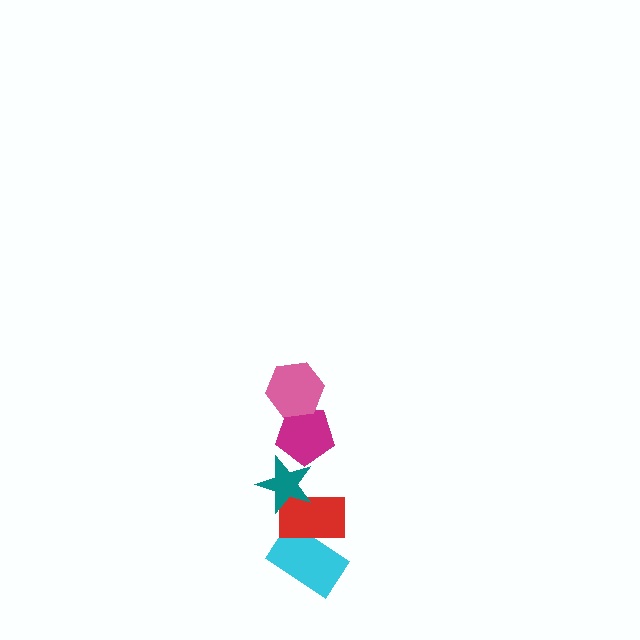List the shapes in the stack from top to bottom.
From top to bottom: the pink hexagon, the magenta pentagon, the teal star, the red rectangle, the cyan rectangle.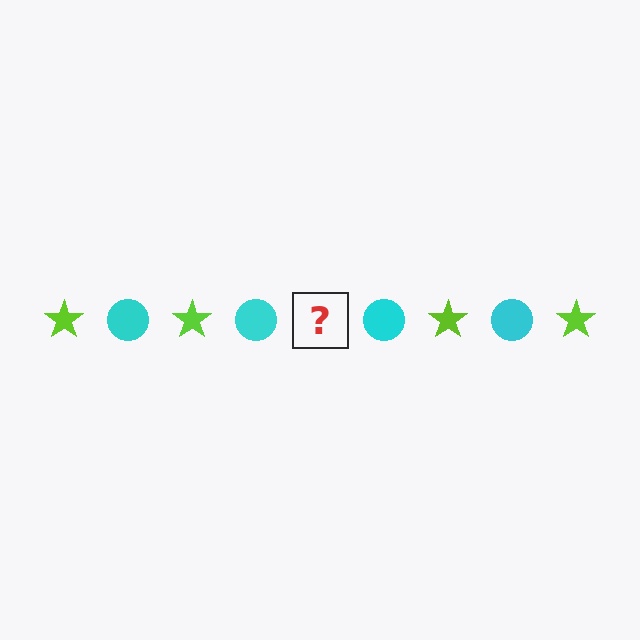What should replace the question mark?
The question mark should be replaced with a lime star.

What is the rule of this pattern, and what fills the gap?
The rule is that the pattern alternates between lime star and cyan circle. The gap should be filled with a lime star.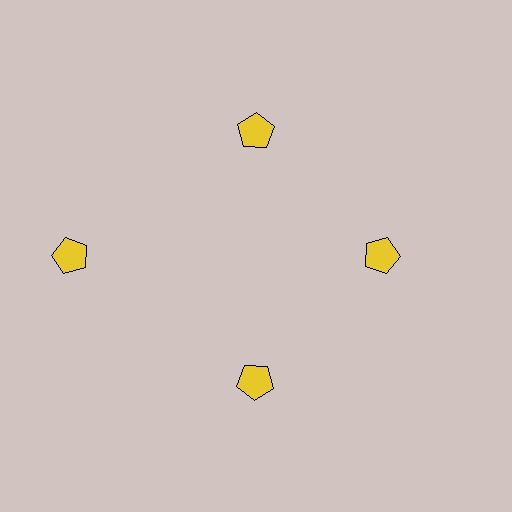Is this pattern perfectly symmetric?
No. The 4 yellow pentagons are arranged in a ring, but one element near the 9 o'clock position is pushed outward from the center, breaking the 4-fold rotational symmetry.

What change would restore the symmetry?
The symmetry would be restored by moving it inward, back onto the ring so that all 4 pentagons sit at equal angles and equal distance from the center.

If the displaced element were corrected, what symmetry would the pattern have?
It would have 4-fold rotational symmetry — the pattern would map onto itself every 90 degrees.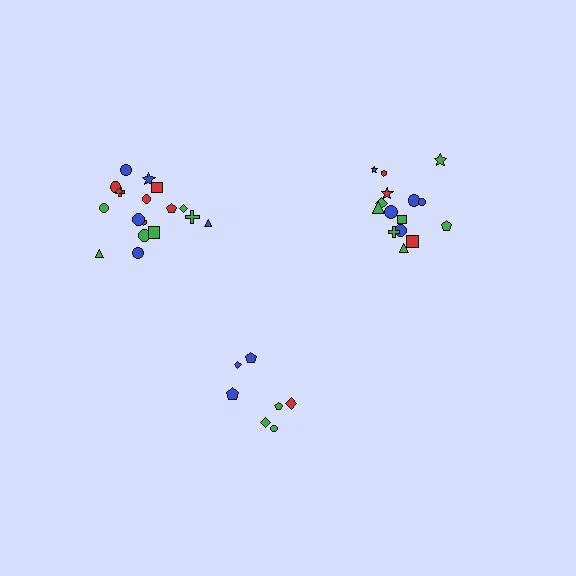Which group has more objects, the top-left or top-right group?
The top-left group.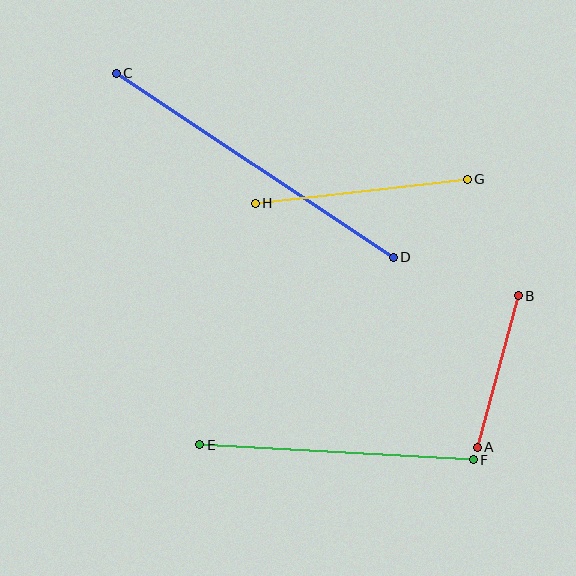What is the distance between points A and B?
The distance is approximately 157 pixels.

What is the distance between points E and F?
The distance is approximately 274 pixels.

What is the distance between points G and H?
The distance is approximately 213 pixels.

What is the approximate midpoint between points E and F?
The midpoint is at approximately (336, 452) pixels.